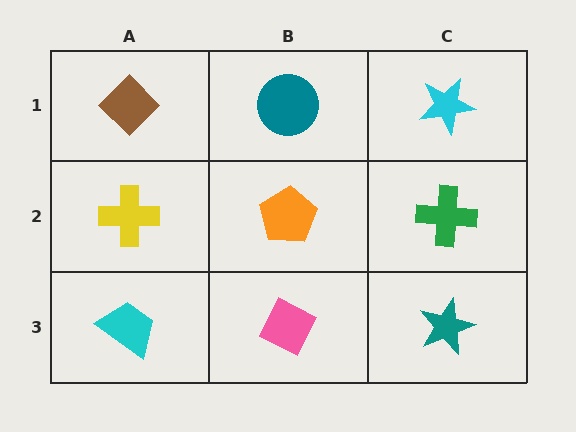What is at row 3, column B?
A pink diamond.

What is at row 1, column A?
A brown diamond.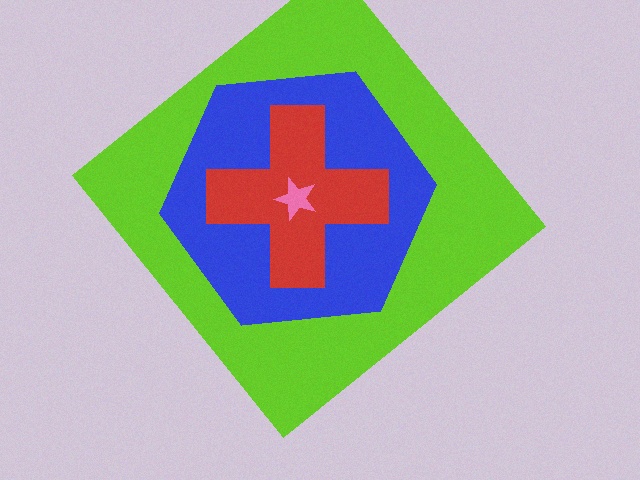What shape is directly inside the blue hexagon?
The red cross.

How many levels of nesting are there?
4.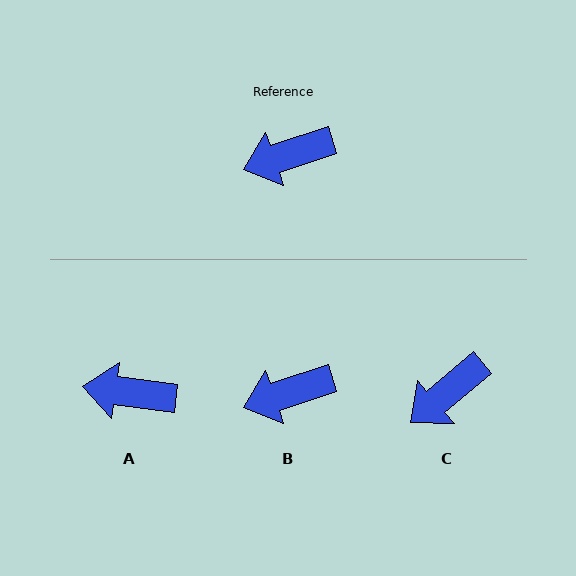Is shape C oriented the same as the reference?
No, it is off by about 22 degrees.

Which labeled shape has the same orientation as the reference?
B.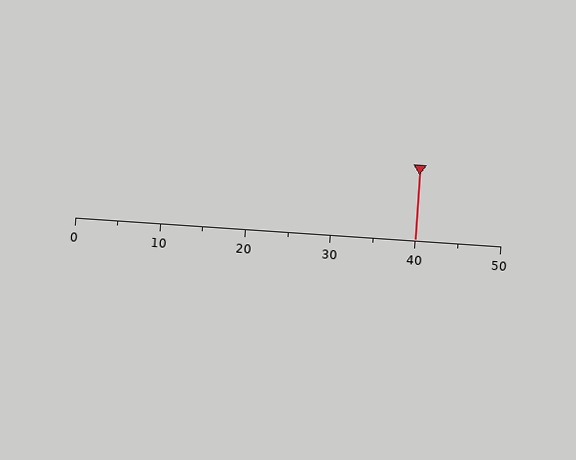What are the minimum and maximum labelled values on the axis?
The axis runs from 0 to 50.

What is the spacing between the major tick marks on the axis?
The major ticks are spaced 10 apart.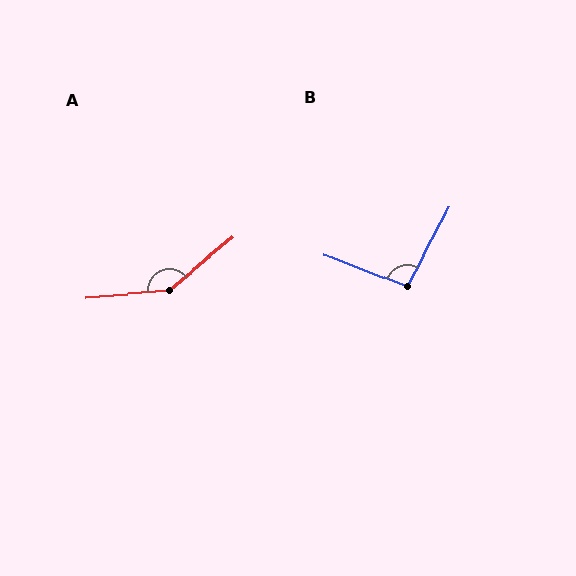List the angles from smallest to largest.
B (97°), A (145°).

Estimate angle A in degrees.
Approximately 145 degrees.